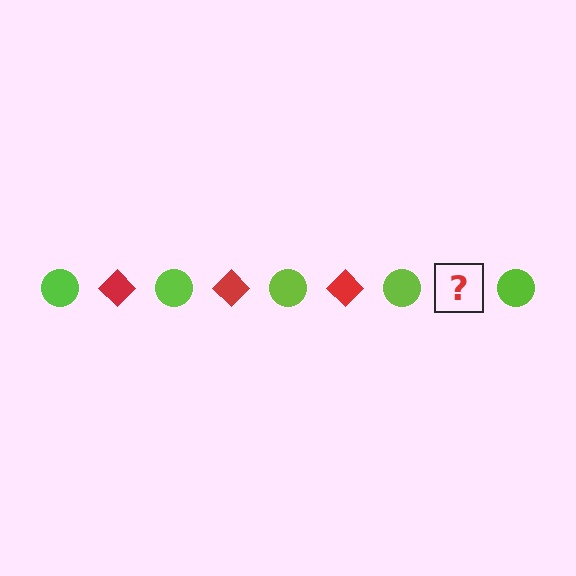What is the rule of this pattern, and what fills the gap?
The rule is that the pattern alternates between lime circle and red diamond. The gap should be filled with a red diamond.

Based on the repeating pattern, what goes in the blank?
The blank should be a red diamond.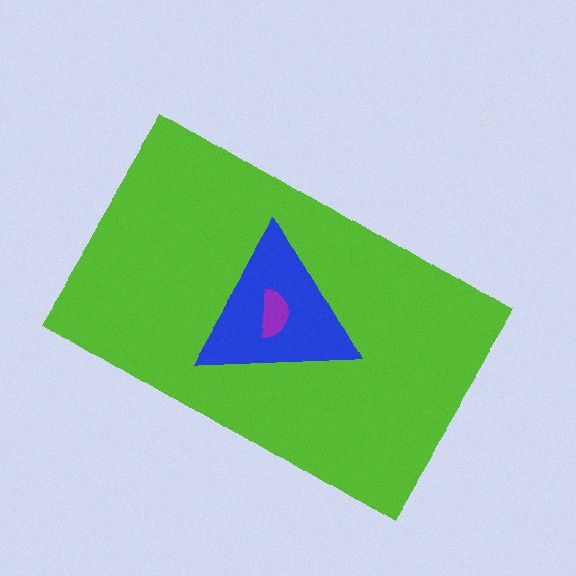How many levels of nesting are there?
3.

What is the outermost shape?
The lime rectangle.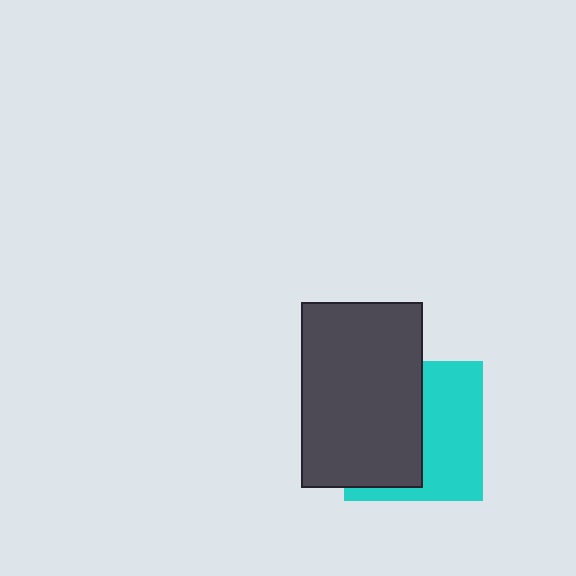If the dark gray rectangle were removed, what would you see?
You would see the complete cyan square.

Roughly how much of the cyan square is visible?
About half of it is visible (roughly 49%).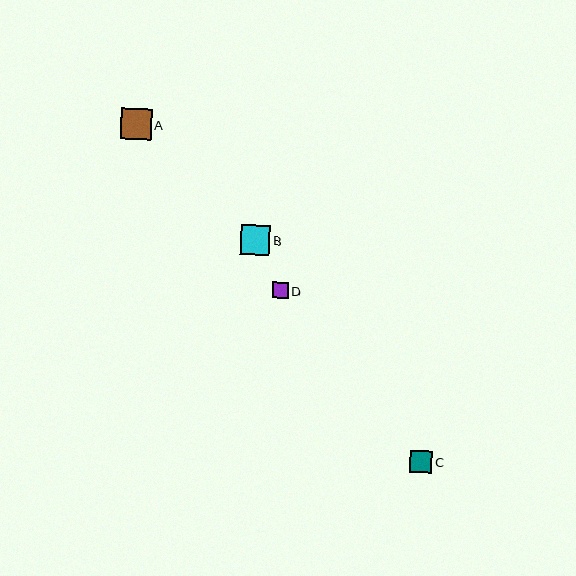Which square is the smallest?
Square D is the smallest with a size of approximately 16 pixels.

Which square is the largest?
Square A is the largest with a size of approximately 31 pixels.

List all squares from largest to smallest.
From largest to smallest: A, B, C, D.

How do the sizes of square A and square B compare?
Square A and square B are approximately the same size.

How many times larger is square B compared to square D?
Square B is approximately 1.8 times the size of square D.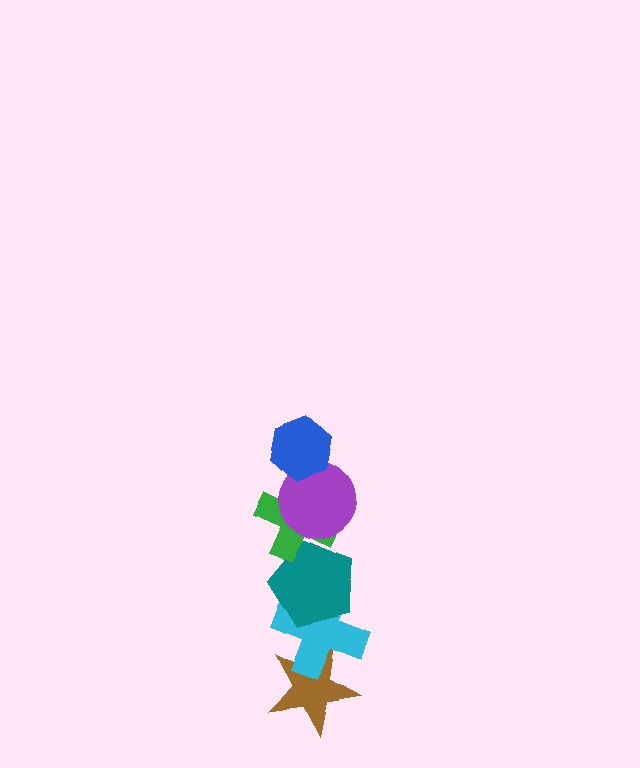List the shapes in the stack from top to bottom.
From top to bottom: the blue hexagon, the purple circle, the green cross, the teal pentagon, the cyan cross, the brown star.